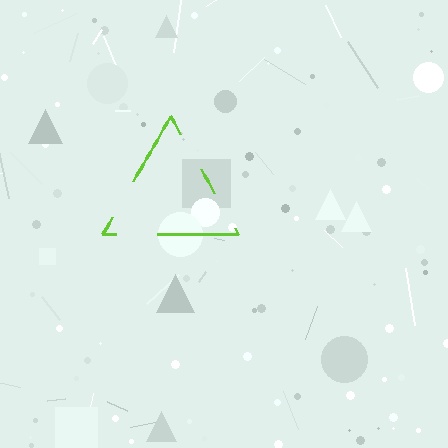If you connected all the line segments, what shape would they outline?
They would outline a triangle.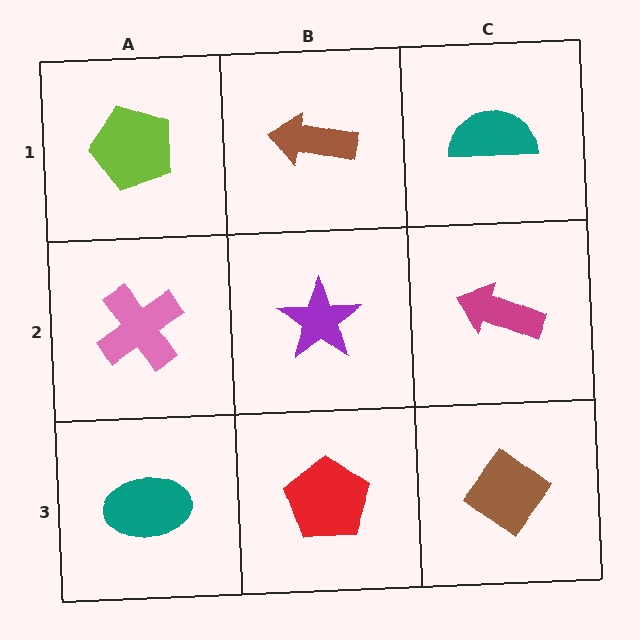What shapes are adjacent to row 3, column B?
A purple star (row 2, column B), a teal ellipse (row 3, column A), a brown diamond (row 3, column C).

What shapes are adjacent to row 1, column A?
A pink cross (row 2, column A), a brown arrow (row 1, column B).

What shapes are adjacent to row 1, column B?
A purple star (row 2, column B), a lime pentagon (row 1, column A), a teal semicircle (row 1, column C).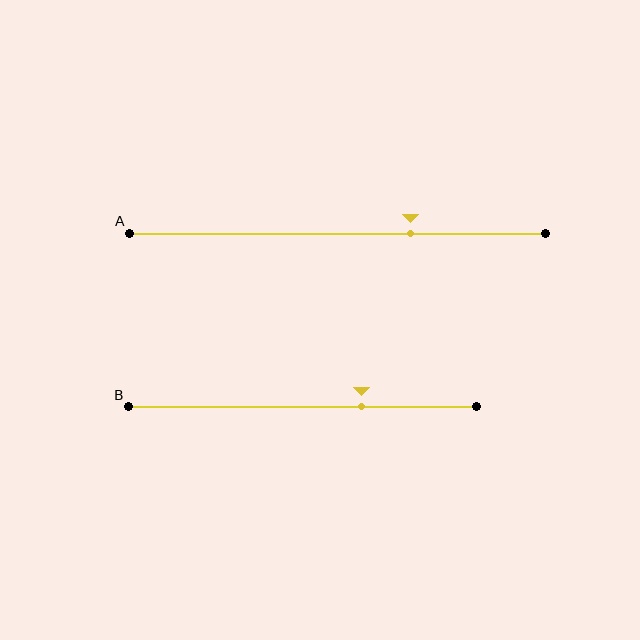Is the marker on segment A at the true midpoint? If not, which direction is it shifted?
No, the marker on segment A is shifted to the right by about 18% of the segment length.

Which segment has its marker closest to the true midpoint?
Segment B has its marker closest to the true midpoint.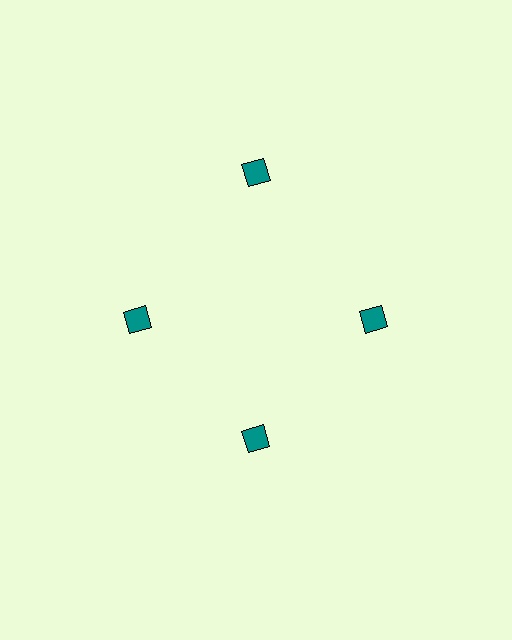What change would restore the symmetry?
The symmetry would be restored by moving it inward, back onto the ring so that all 4 squares sit at equal angles and equal distance from the center.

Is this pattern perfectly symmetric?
No. The 4 teal squares are arranged in a ring, but one element near the 12 o'clock position is pushed outward from the center, breaking the 4-fold rotational symmetry.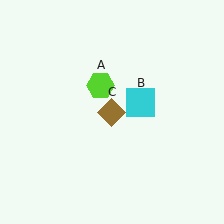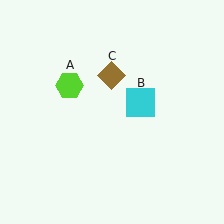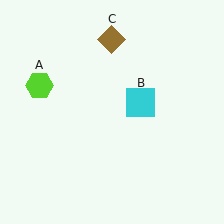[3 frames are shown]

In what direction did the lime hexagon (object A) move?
The lime hexagon (object A) moved left.